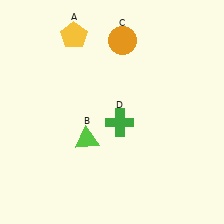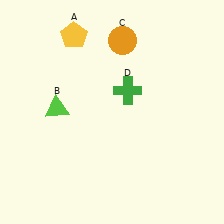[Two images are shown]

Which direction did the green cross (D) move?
The green cross (D) moved up.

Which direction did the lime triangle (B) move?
The lime triangle (B) moved up.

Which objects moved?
The objects that moved are: the lime triangle (B), the green cross (D).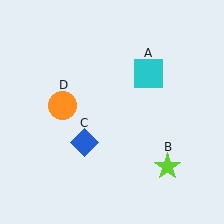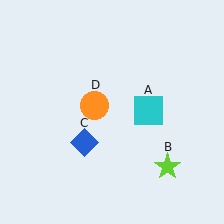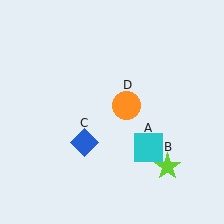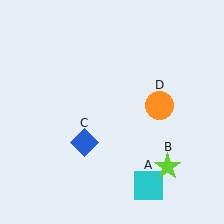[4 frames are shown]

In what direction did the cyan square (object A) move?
The cyan square (object A) moved down.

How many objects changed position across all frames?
2 objects changed position: cyan square (object A), orange circle (object D).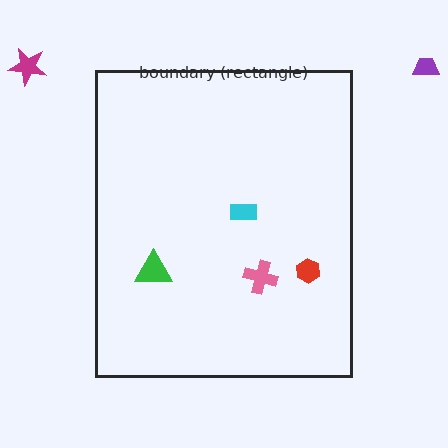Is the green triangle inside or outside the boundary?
Inside.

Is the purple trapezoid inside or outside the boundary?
Outside.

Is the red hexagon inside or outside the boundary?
Inside.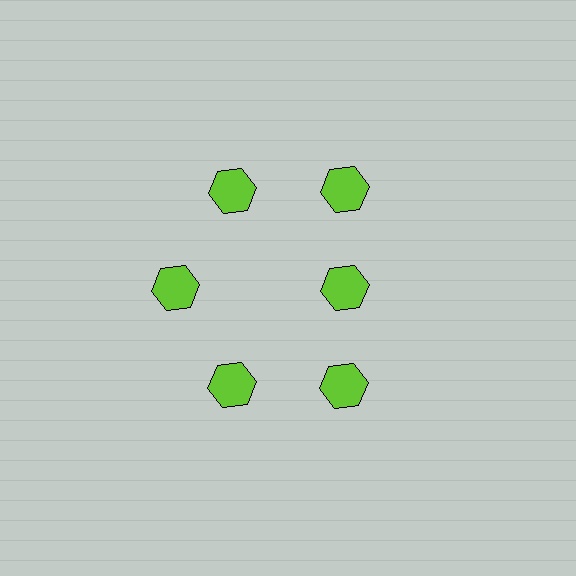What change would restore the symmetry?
The symmetry would be restored by moving it outward, back onto the ring so that all 6 hexagons sit at equal angles and equal distance from the center.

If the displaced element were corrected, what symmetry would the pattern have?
It would have 6-fold rotational symmetry — the pattern would map onto itself every 60 degrees.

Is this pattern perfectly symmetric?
No. The 6 lime hexagons are arranged in a ring, but one element near the 3 o'clock position is pulled inward toward the center, breaking the 6-fold rotational symmetry.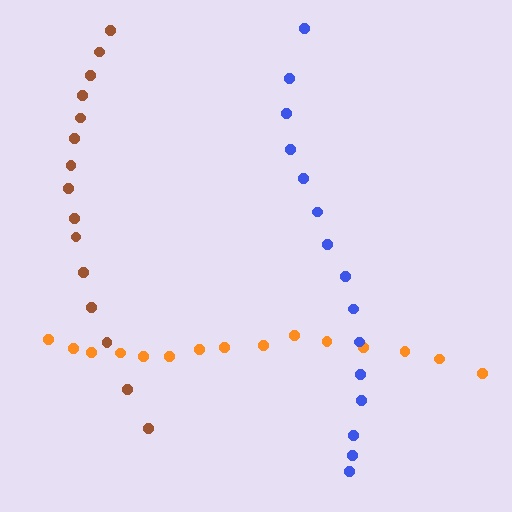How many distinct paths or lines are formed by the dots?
There are 3 distinct paths.